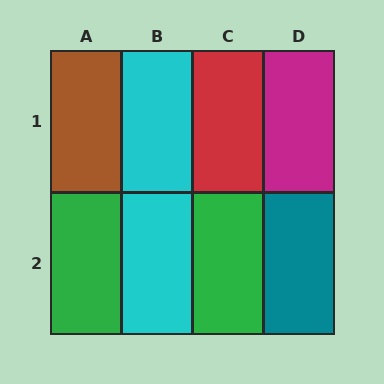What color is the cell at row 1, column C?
Red.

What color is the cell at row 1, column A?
Brown.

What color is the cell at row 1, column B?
Cyan.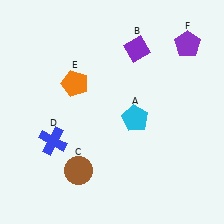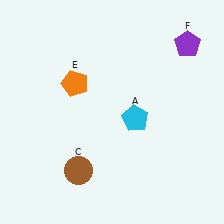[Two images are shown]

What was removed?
The purple diamond (B), the blue cross (D) were removed in Image 2.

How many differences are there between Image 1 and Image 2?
There are 2 differences between the two images.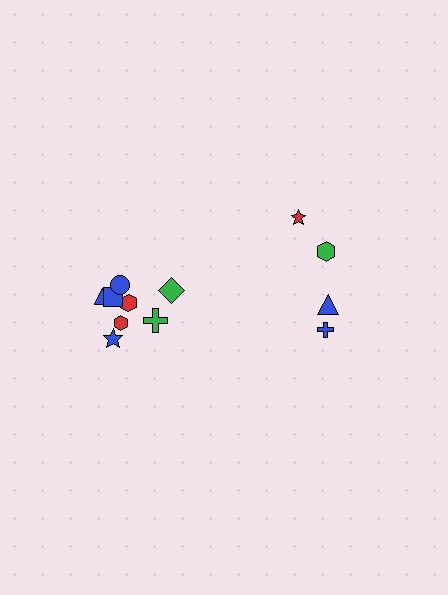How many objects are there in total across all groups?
There are 12 objects.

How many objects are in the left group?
There are 8 objects.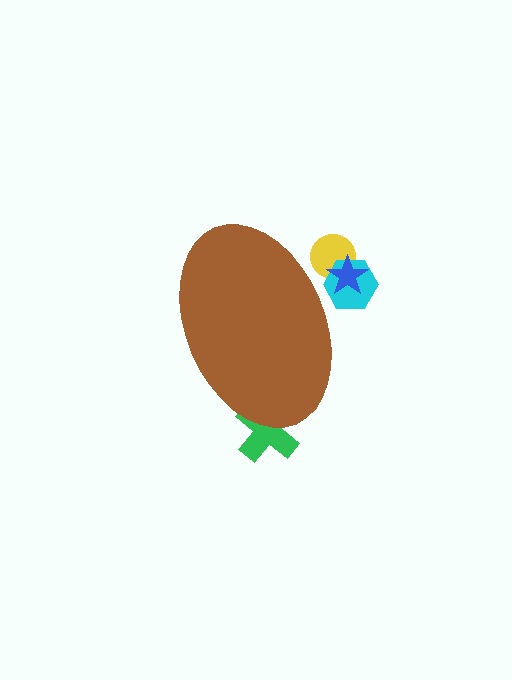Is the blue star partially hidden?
Yes, the blue star is partially hidden behind the brown ellipse.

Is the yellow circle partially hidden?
Yes, the yellow circle is partially hidden behind the brown ellipse.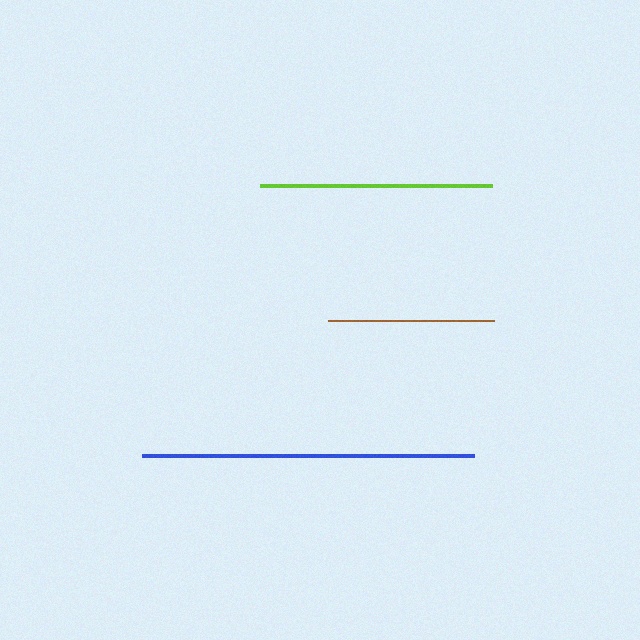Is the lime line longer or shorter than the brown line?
The lime line is longer than the brown line.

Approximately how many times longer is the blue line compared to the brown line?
The blue line is approximately 2.0 times the length of the brown line.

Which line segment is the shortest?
The brown line is the shortest at approximately 165 pixels.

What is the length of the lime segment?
The lime segment is approximately 232 pixels long.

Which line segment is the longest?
The blue line is the longest at approximately 331 pixels.